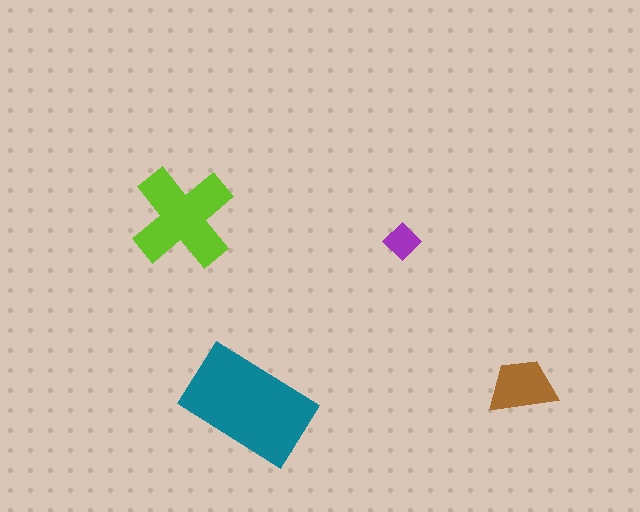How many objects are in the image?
There are 4 objects in the image.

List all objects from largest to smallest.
The teal rectangle, the lime cross, the brown trapezoid, the purple diamond.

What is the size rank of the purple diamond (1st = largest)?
4th.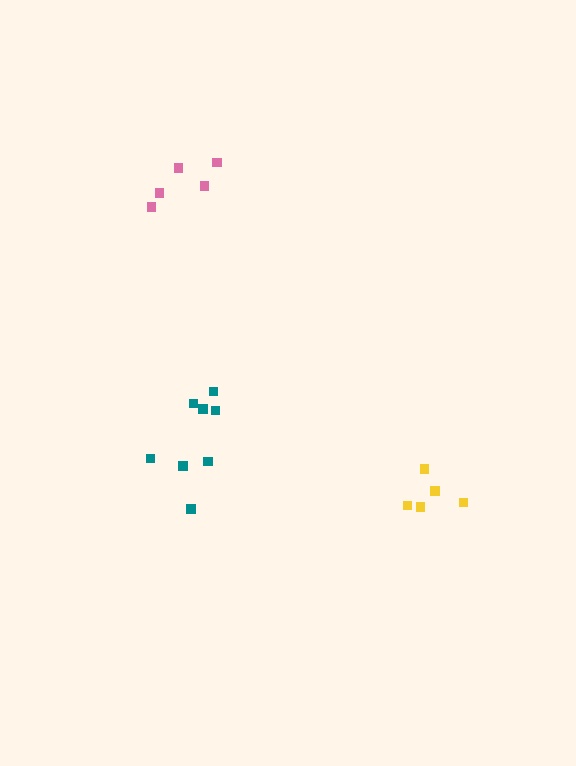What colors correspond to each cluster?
The clusters are colored: yellow, pink, teal.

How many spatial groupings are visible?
There are 3 spatial groupings.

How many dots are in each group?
Group 1: 5 dots, Group 2: 5 dots, Group 3: 8 dots (18 total).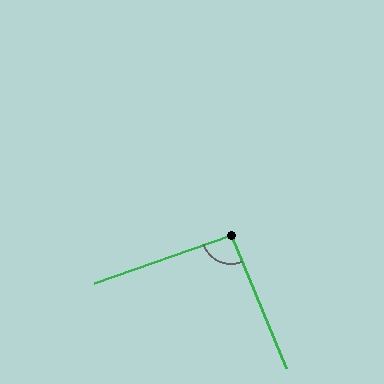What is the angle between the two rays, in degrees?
Approximately 93 degrees.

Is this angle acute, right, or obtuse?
It is approximately a right angle.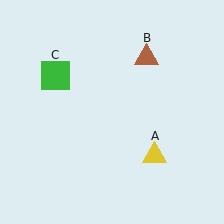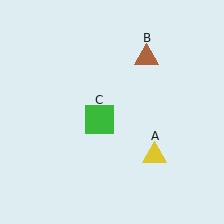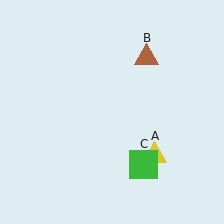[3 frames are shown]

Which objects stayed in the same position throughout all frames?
Yellow triangle (object A) and brown triangle (object B) remained stationary.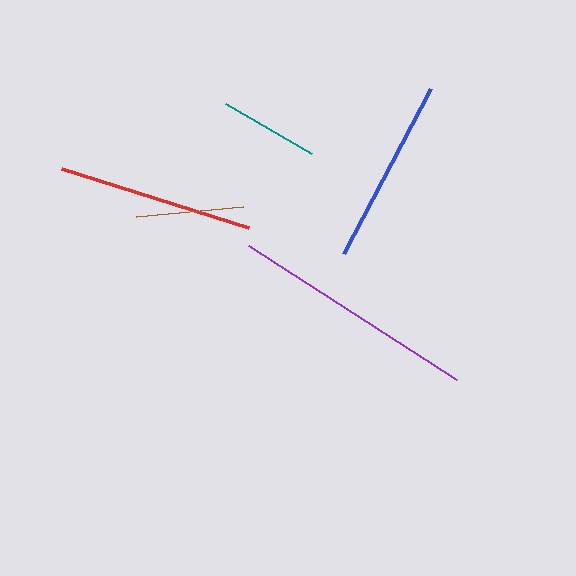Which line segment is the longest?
The purple line is the longest at approximately 247 pixels.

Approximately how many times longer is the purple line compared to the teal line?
The purple line is approximately 2.5 times the length of the teal line.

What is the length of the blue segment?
The blue segment is approximately 187 pixels long.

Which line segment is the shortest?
The teal line is the shortest at approximately 99 pixels.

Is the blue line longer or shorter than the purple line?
The purple line is longer than the blue line.